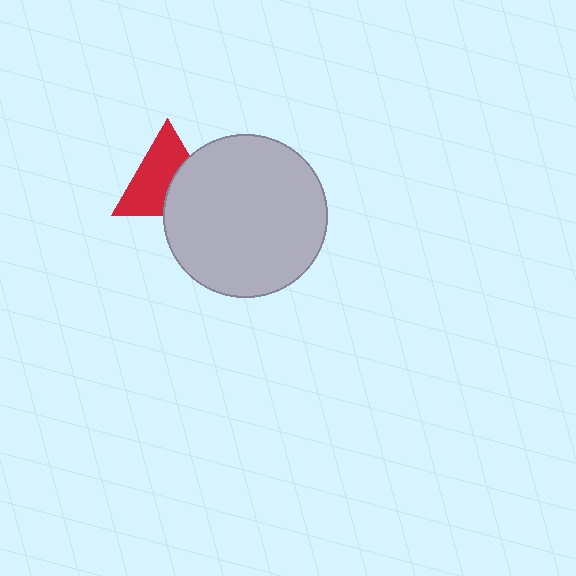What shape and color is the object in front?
The object in front is a light gray circle.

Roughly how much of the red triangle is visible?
About half of it is visible (roughly 61%).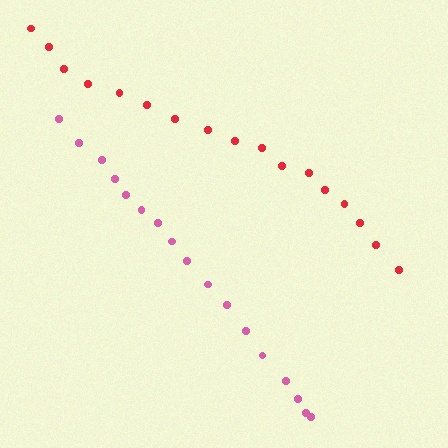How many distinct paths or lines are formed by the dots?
There are 2 distinct paths.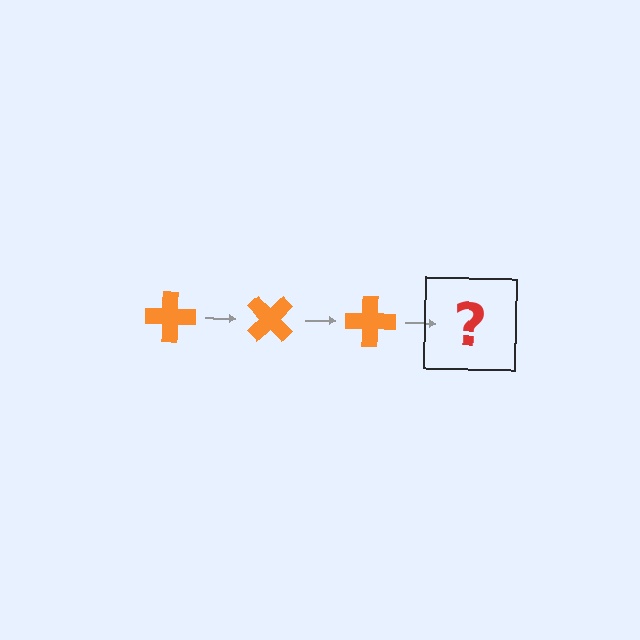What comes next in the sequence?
The next element should be an orange cross rotated 135 degrees.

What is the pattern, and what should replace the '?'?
The pattern is that the cross rotates 45 degrees each step. The '?' should be an orange cross rotated 135 degrees.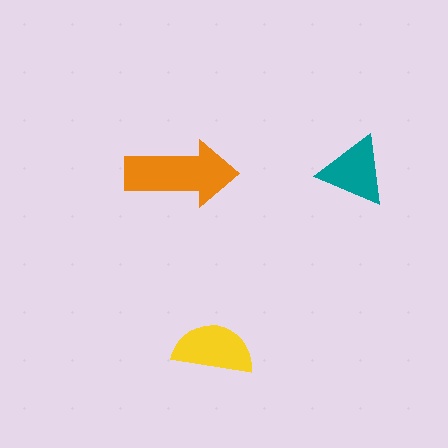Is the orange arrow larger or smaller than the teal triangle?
Larger.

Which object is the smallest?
The teal triangle.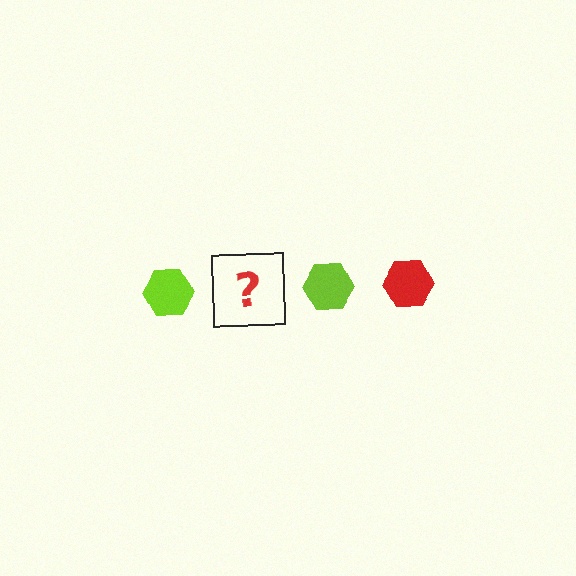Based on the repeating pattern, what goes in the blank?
The blank should be a red hexagon.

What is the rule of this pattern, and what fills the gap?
The rule is that the pattern cycles through lime, red hexagons. The gap should be filled with a red hexagon.